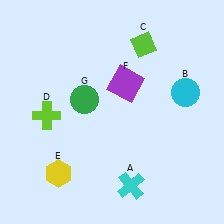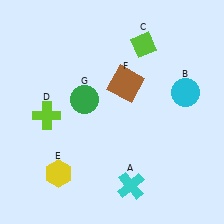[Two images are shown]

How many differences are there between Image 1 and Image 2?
There is 1 difference between the two images.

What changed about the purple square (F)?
In Image 1, F is purple. In Image 2, it changed to brown.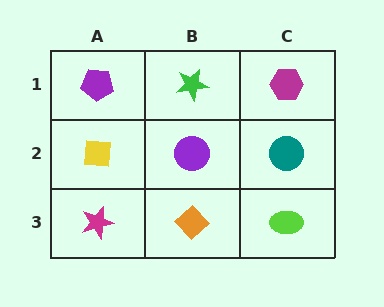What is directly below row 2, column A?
A magenta star.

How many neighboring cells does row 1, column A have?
2.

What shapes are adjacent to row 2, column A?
A purple pentagon (row 1, column A), a magenta star (row 3, column A), a purple circle (row 2, column B).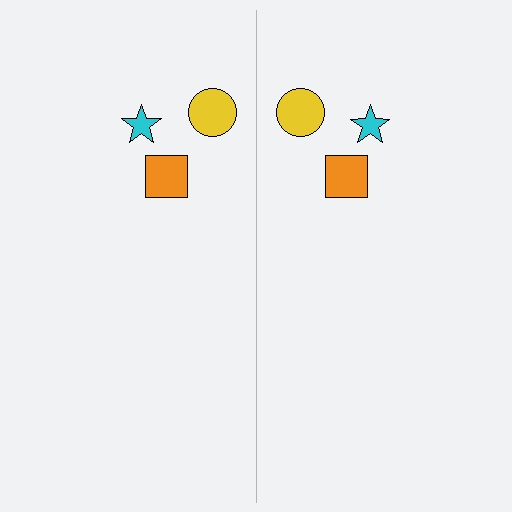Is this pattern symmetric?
Yes, this pattern has bilateral (reflection) symmetry.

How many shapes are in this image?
There are 6 shapes in this image.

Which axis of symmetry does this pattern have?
The pattern has a vertical axis of symmetry running through the center of the image.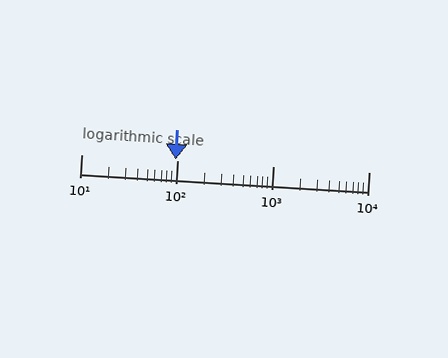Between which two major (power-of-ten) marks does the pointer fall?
The pointer is between 10 and 100.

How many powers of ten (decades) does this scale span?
The scale spans 3 decades, from 10 to 10000.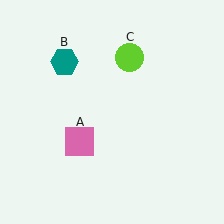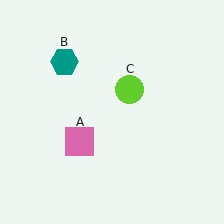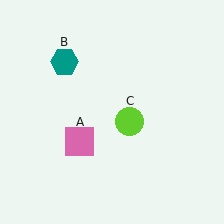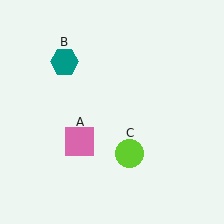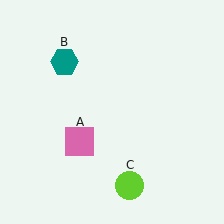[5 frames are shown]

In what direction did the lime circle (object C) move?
The lime circle (object C) moved down.